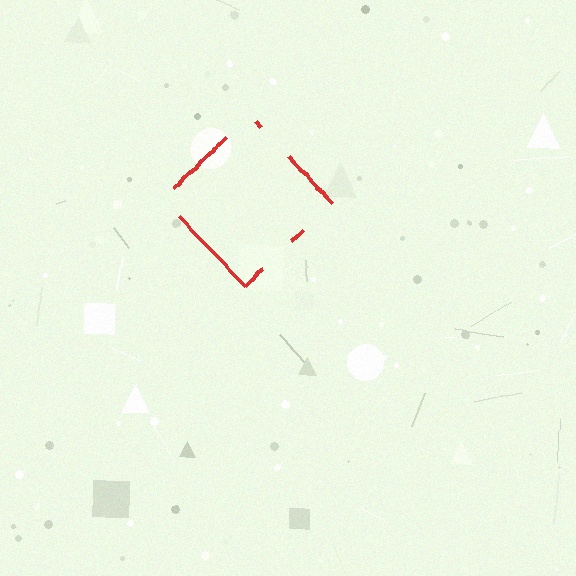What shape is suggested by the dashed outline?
The dashed outline suggests a diamond.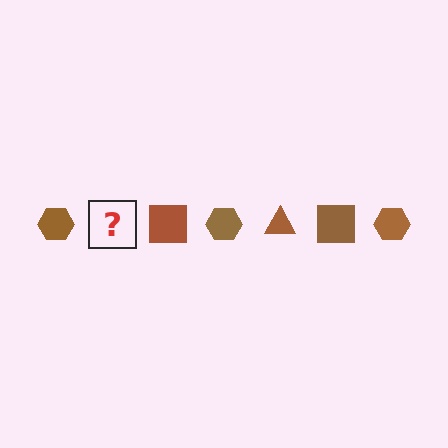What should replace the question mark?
The question mark should be replaced with a brown triangle.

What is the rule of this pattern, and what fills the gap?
The rule is that the pattern cycles through hexagon, triangle, square shapes in brown. The gap should be filled with a brown triangle.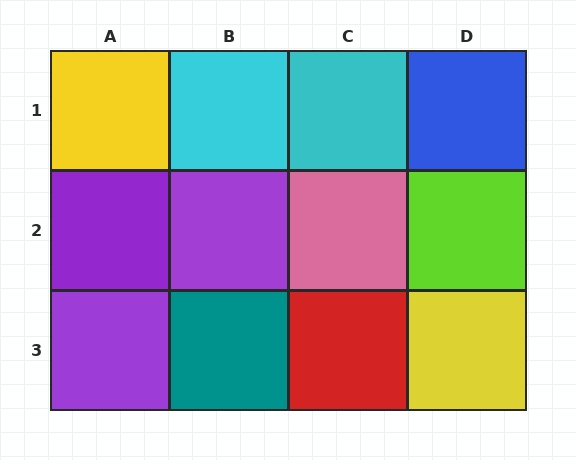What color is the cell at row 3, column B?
Teal.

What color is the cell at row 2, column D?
Lime.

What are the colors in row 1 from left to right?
Yellow, cyan, cyan, blue.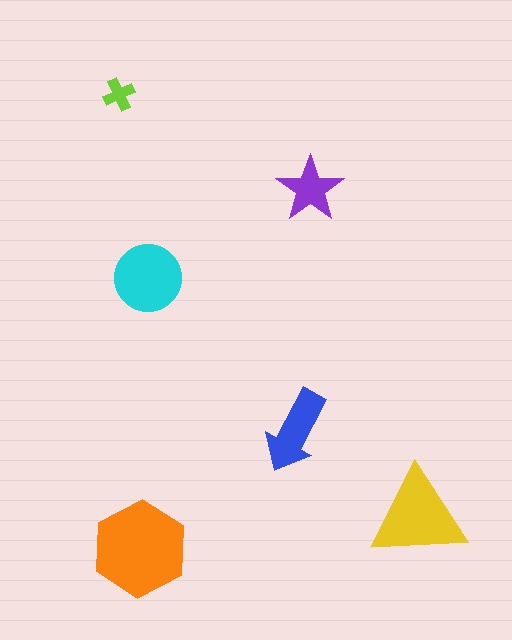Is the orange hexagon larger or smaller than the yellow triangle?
Larger.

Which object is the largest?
The orange hexagon.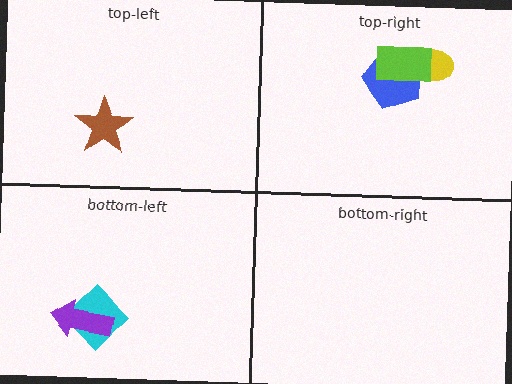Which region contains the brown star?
The top-left region.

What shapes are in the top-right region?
The yellow ellipse, the blue pentagon, the lime rectangle.